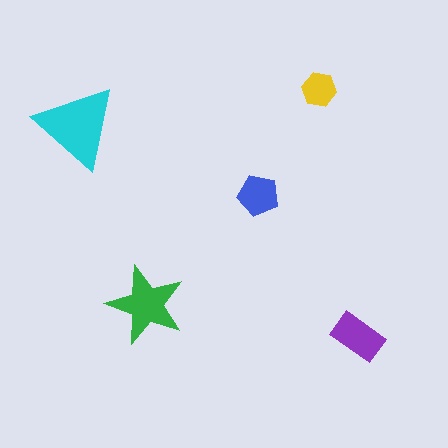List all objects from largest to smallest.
The cyan triangle, the green star, the purple rectangle, the blue pentagon, the yellow hexagon.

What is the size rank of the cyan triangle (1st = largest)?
1st.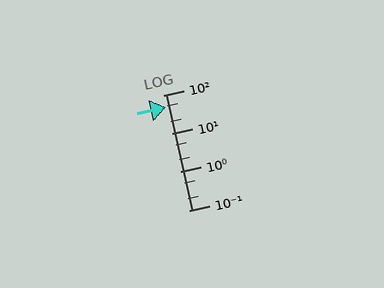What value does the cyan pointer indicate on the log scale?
The pointer indicates approximately 48.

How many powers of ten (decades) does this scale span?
The scale spans 3 decades, from 0.1 to 100.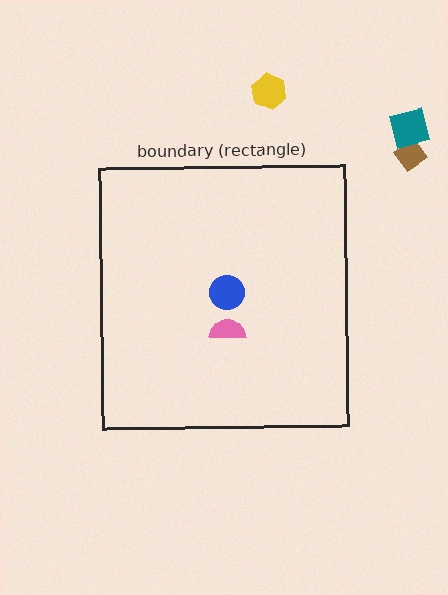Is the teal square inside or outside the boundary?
Outside.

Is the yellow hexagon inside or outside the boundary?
Outside.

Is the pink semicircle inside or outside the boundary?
Inside.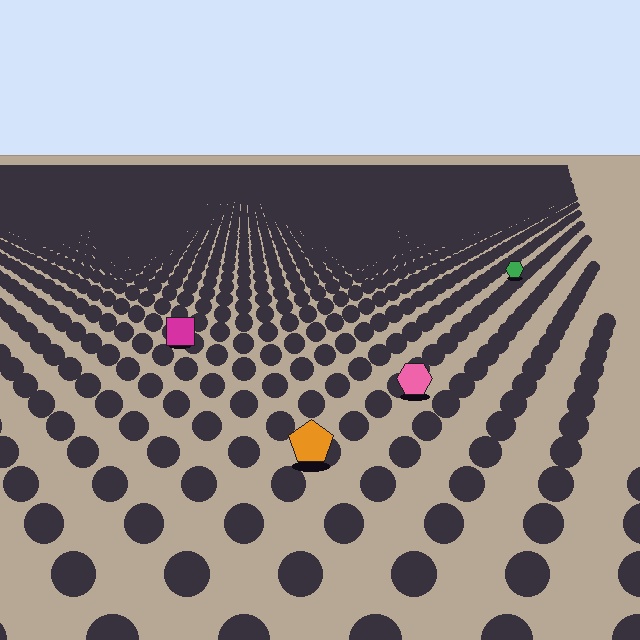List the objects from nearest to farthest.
From nearest to farthest: the orange pentagon, the pink hexagon, the magenta square, the green hexagon.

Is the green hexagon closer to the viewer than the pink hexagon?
No. The pink hexagon is closer — you can tell from the texture gradient: the ground texture is coarser near it.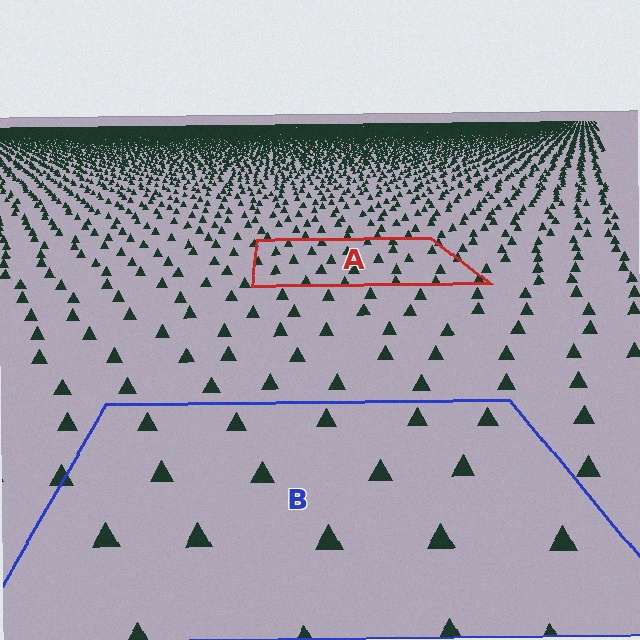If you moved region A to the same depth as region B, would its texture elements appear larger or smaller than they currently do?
They would appear larger. At a closer depth, the same texture elements are projected at a bigger on-screen size.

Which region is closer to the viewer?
Region B is closer. The texture elements there are larger and more spread out.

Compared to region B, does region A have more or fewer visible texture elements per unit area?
Region A has more texture elements per unit area — they are packed more densely because it is farther away.